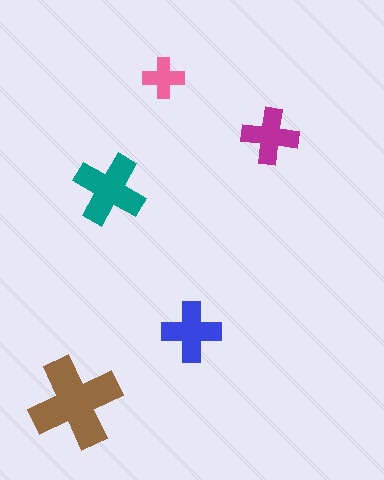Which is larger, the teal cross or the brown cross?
The brown one.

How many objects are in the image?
There are 5 objects in the image.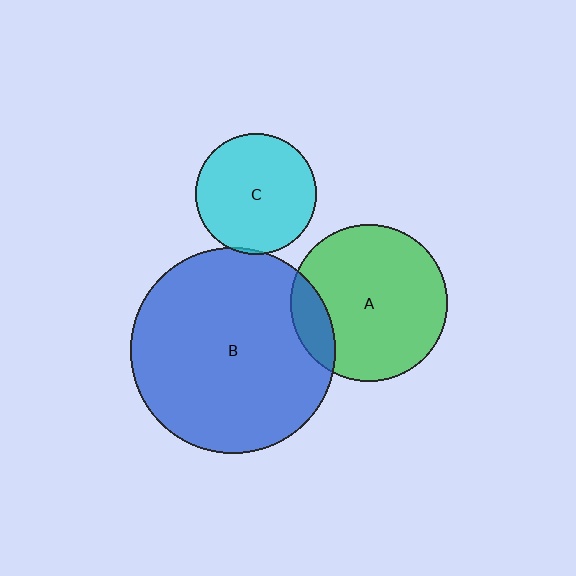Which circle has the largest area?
Circle B (blue).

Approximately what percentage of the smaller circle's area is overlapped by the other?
Approximately 5%.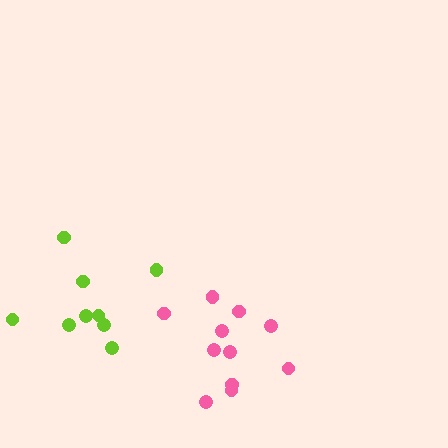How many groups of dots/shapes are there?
There are 2 groups.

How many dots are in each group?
Group 1: 11 dots, Group 2: 9 dots (20 total).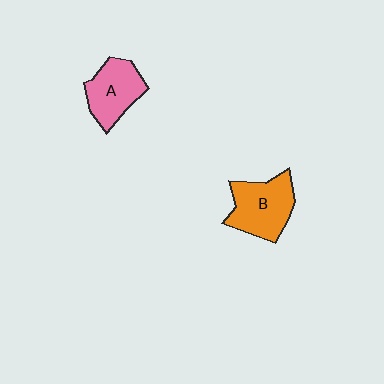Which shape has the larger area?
Shape B (orange).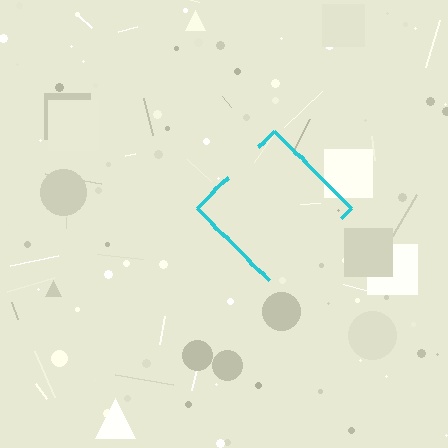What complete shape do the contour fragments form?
The contour fragments form a diamond.